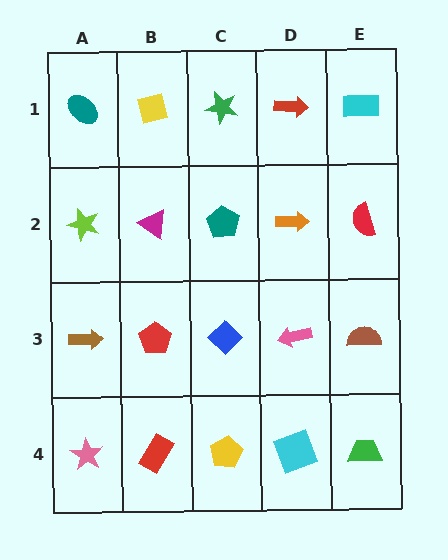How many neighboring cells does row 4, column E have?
2.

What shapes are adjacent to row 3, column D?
An orange arrow (row 2, column D), a cyan square (row 4, column D), a blue diamond (row 3, column C), a brown semicircle (row 3, column E).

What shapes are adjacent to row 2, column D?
A red arrow (row 1, column D), a pink arrow (row 3, column D), a teal pentagon (row 2, column C), a red semicircle (row 2, column E).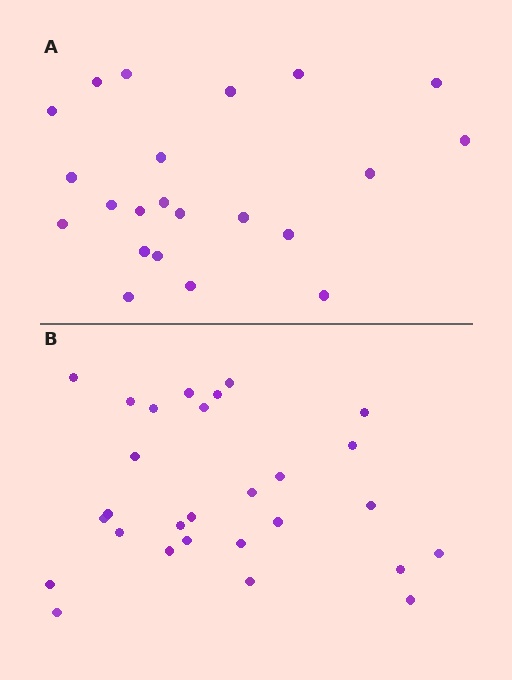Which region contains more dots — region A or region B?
Region B (the bottom region) has more dots.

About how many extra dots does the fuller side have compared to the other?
Region B has about 6 more dots than region A.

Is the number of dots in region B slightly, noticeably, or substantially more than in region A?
Region B has noticeably more, but not dramatically so. The ratio is roughly 1.3 to 1.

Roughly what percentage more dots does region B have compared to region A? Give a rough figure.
About 25% more.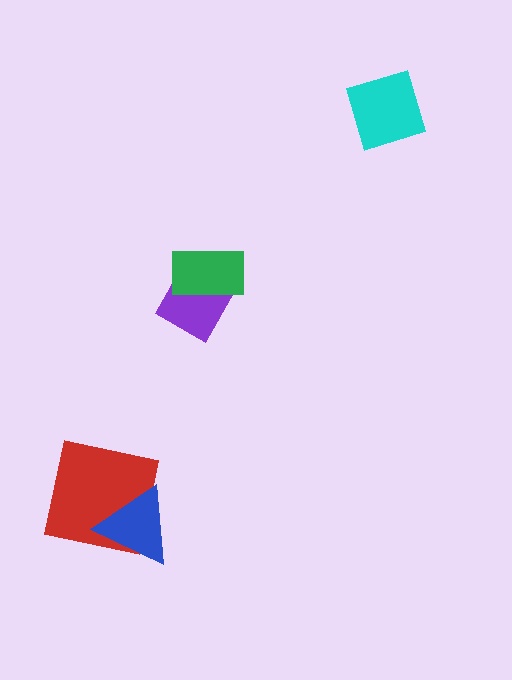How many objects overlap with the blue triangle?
1 object overlaps with the blue triangle.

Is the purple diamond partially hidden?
Yes, it is partially covered by another shape.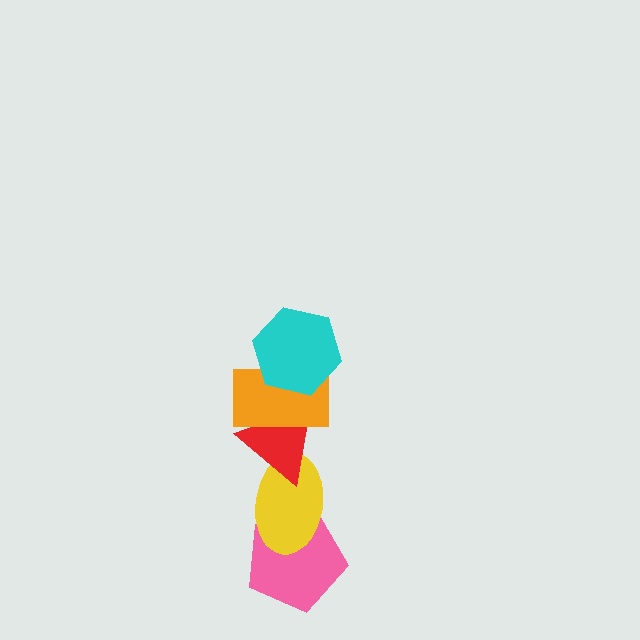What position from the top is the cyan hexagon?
The cyan hexagon is 1st from the top.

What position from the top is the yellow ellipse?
The yellow ellipse is 4th from the top.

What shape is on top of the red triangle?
The orange rectangle is on top of the red triangle.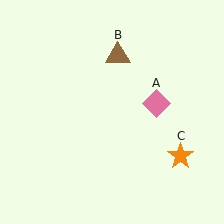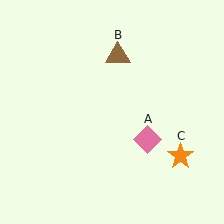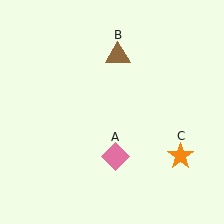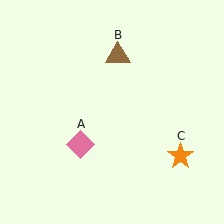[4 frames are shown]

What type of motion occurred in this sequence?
The pink diamond (object A) rotated clockwise around the center of the scene.